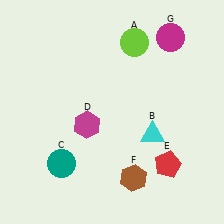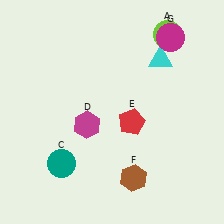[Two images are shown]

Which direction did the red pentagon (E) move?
The red pentagon (E) moved up.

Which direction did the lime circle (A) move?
The lime circle (A) moved right.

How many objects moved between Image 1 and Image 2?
3 objects moved between the two images.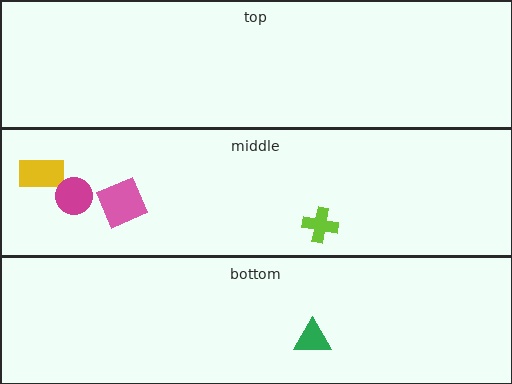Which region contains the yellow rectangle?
The middle region.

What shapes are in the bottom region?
The green triangle.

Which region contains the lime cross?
The middle region.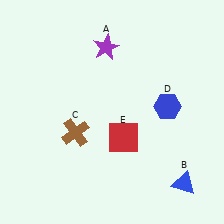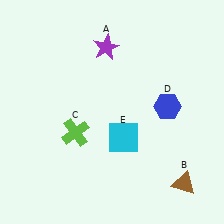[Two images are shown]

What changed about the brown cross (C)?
In Image 1, C is brown. In Image 2, it changed to lime.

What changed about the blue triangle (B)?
In Image 1, B is blue. In Image 2, it changed to brown.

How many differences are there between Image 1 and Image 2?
There are 3 differences between the two images.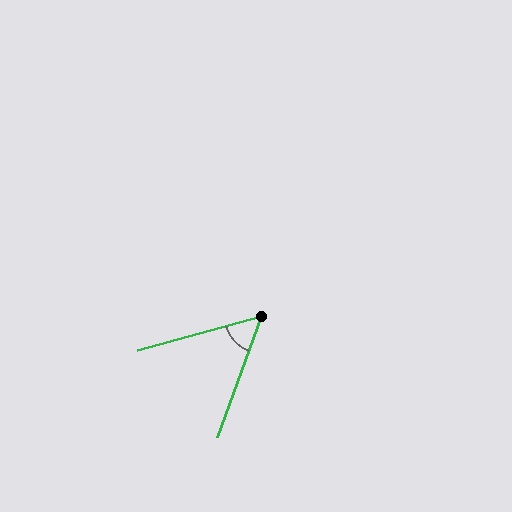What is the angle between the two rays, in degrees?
Approximately 55 degrees.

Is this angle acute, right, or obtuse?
It is acute.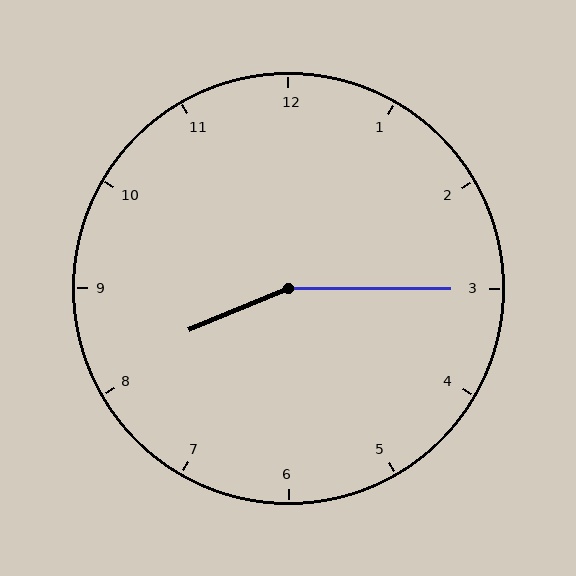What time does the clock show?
8:15.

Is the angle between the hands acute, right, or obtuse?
It is obtuse.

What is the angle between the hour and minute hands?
Approximately 158 degrees.